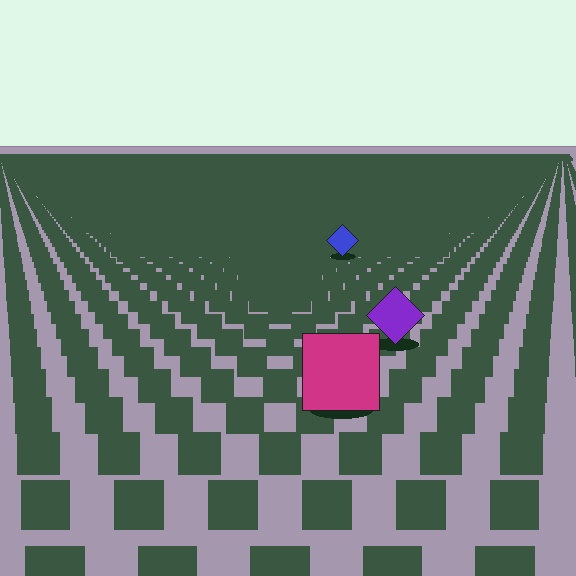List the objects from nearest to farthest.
From nearest to farthest: the magenta square, the purple diamond, the blue diamond.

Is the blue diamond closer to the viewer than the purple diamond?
No. The purple diamond is closer — you can tell from the texture gradient: the ground texture is coarser near it.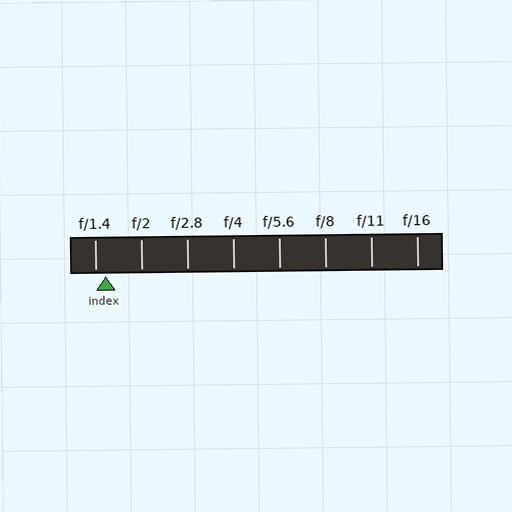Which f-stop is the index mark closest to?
The index mark is closest to f/1.4.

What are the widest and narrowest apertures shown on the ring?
The widest aperture shown is f/1.4 and the narrowest is f/16.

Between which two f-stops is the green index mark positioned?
The index mark is between f/1.4 and f/2.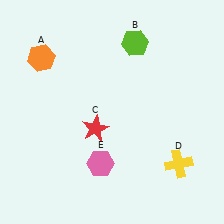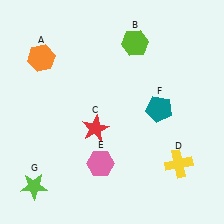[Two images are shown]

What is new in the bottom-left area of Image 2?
A lime star (G) was added in the bottom-left area of Image 2.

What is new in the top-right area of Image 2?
A teal pentagon (F) was added in the top-right area of Image 2.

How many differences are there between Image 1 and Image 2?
There are 2 differences between the two images.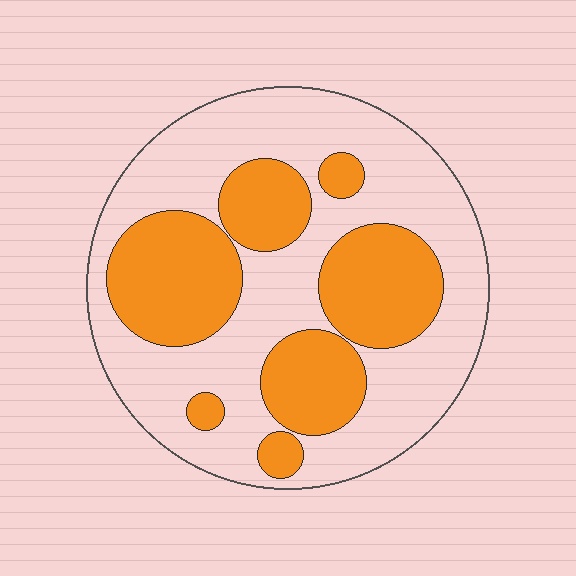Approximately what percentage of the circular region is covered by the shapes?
Approximately 35%.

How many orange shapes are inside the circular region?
7.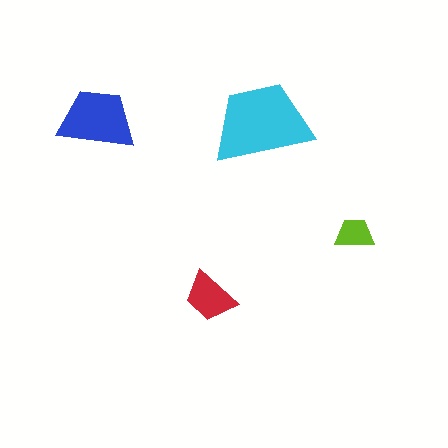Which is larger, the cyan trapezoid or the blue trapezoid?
The cyan one.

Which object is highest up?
The blue trapezoid is topmost.